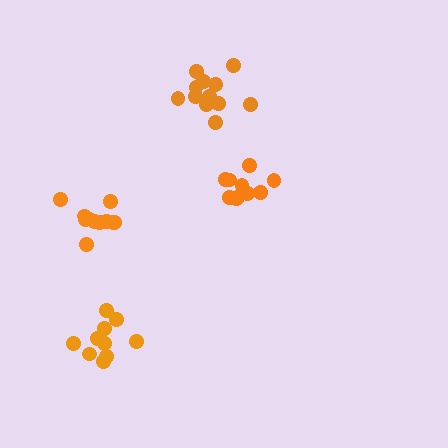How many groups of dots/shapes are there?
There are 4 groups.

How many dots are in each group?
Group 1: 12 dots, Group 2: 11 dots, Group 3: 10 dots, Group 4: 10 dots (43 total).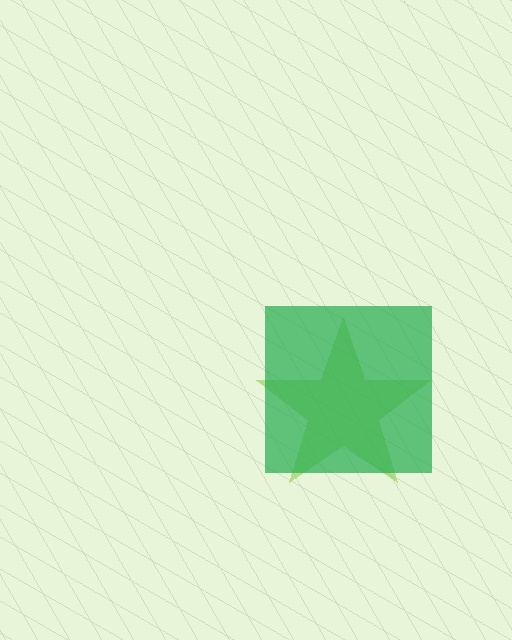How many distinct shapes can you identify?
There are 2 distinct shapes: a lime star, a green square.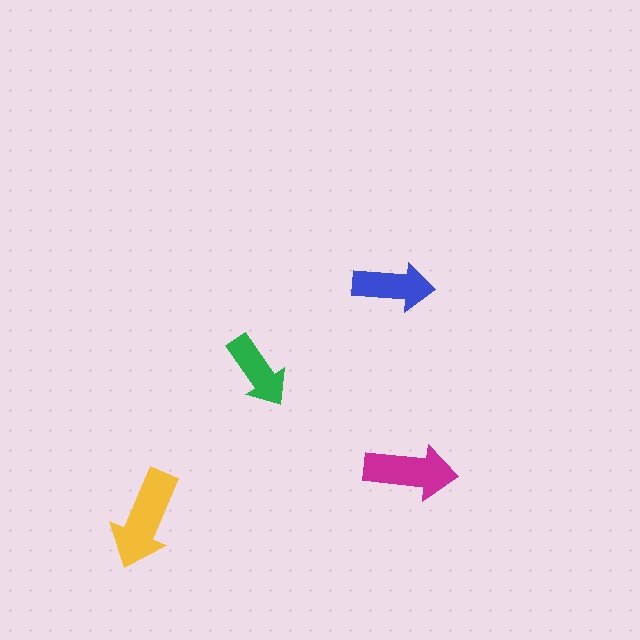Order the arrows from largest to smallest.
the yellow one, the magenta one, the blue one, the green one.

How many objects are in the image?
There are 4 objects in the image.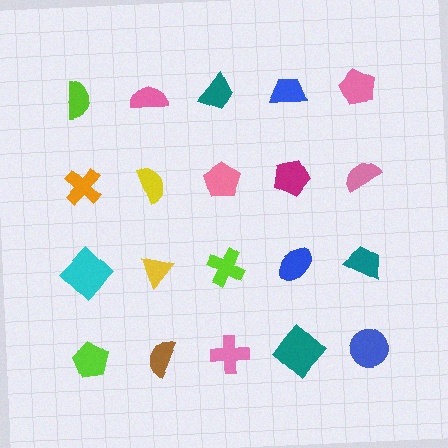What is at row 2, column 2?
A yellow semicircle.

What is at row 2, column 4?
A magenta pentagon.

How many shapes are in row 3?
5 shapes.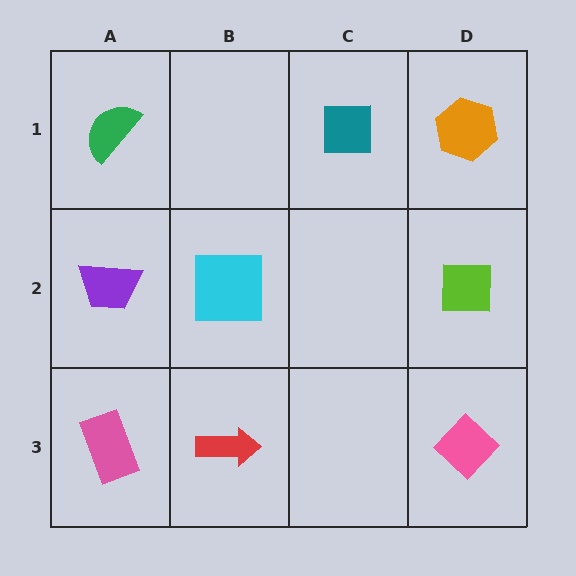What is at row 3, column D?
A pink diamond.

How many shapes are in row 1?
3 shapes.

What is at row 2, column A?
A purple trapezoid.